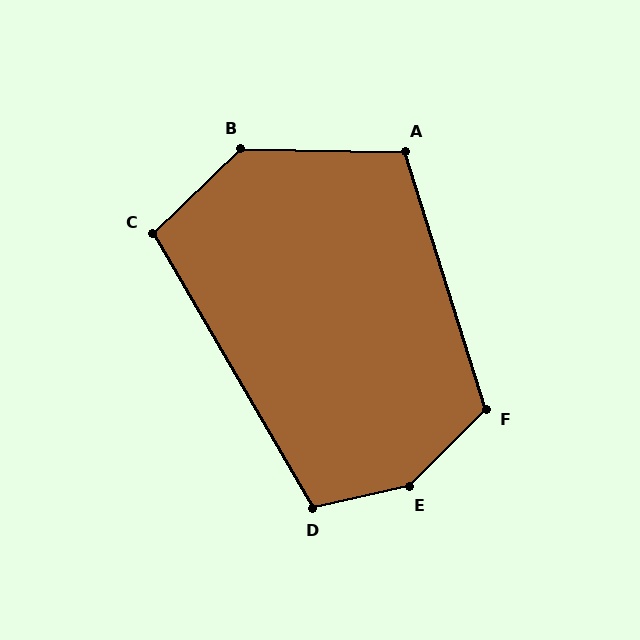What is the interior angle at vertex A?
Approximately 108 degrees (obtuse).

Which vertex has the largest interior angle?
E, at approximately 148 degrees.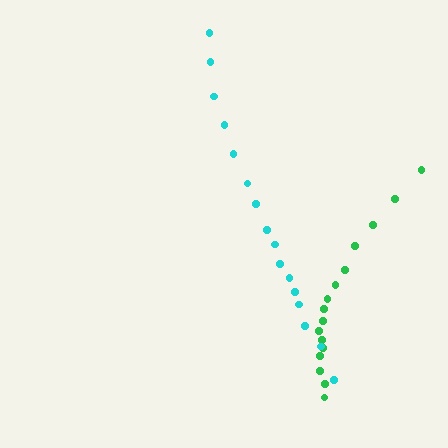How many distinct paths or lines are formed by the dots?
There are 2 distinct paths.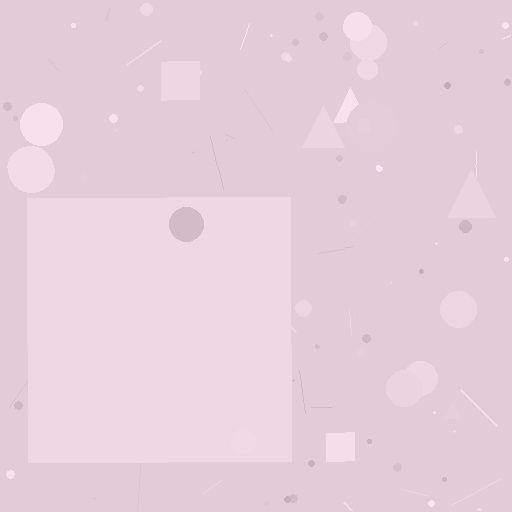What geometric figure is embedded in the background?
A square is embedded in the background.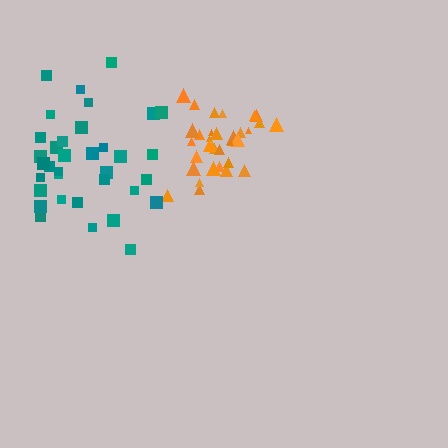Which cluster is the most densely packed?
Orange.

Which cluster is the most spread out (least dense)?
Teal.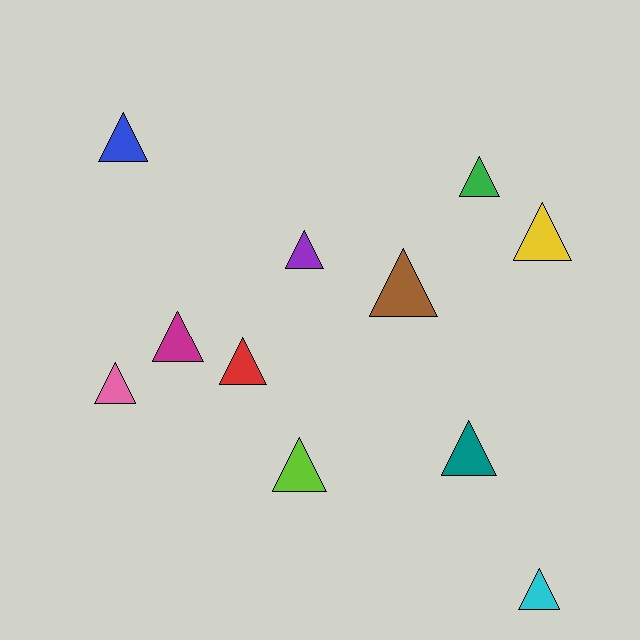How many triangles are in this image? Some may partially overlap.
There are 11 triangles.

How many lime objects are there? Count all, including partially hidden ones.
There is 1 lime object.